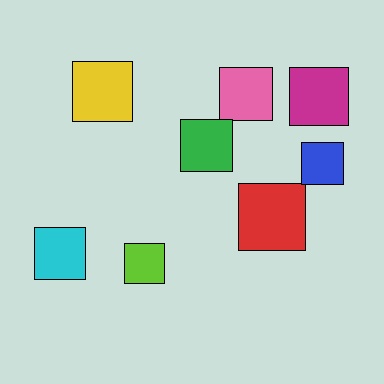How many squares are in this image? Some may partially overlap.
There are 8 squares.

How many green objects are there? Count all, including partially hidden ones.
There is 1 green object.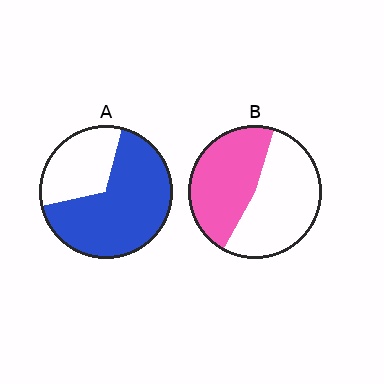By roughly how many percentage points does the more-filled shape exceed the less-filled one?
By roughly 20 percentage points (A over B).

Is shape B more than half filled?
Roughly half.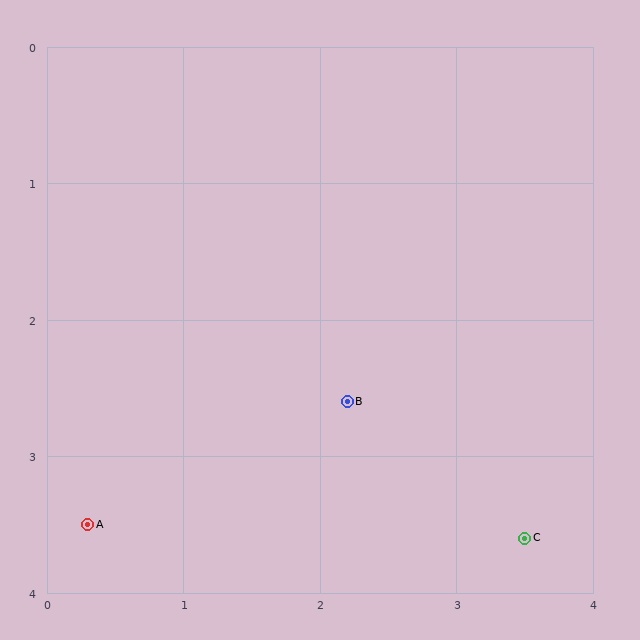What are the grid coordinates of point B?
Point B is at approximately (2.2, 2.6).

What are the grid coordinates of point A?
Point A is at approximately (0.3, 3.5).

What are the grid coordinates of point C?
Point C is at approximately (3.5, 3.6).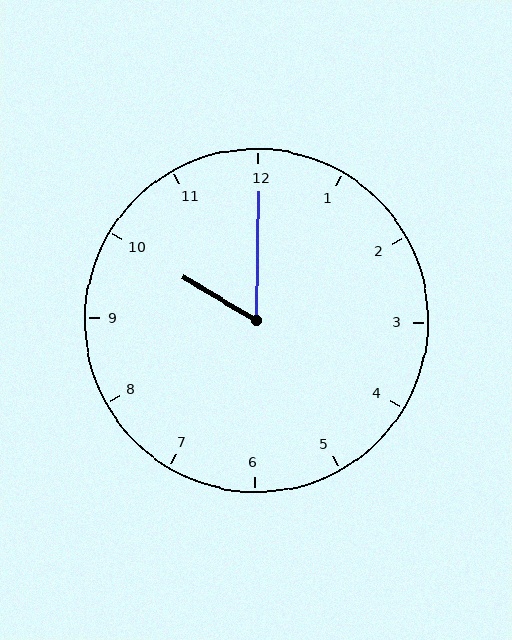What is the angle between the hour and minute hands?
Approximately 60 degrees.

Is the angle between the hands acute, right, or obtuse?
It is acute.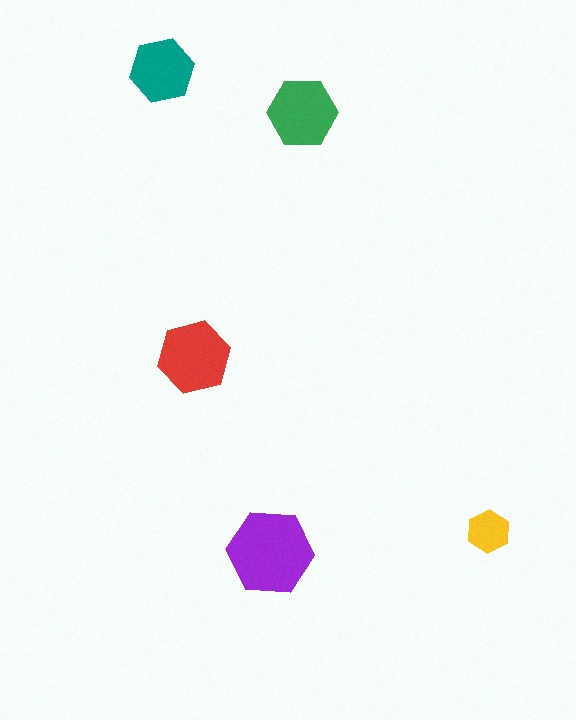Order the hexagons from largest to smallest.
the purple one, the red one, the green one, the teal one, the yellow one.